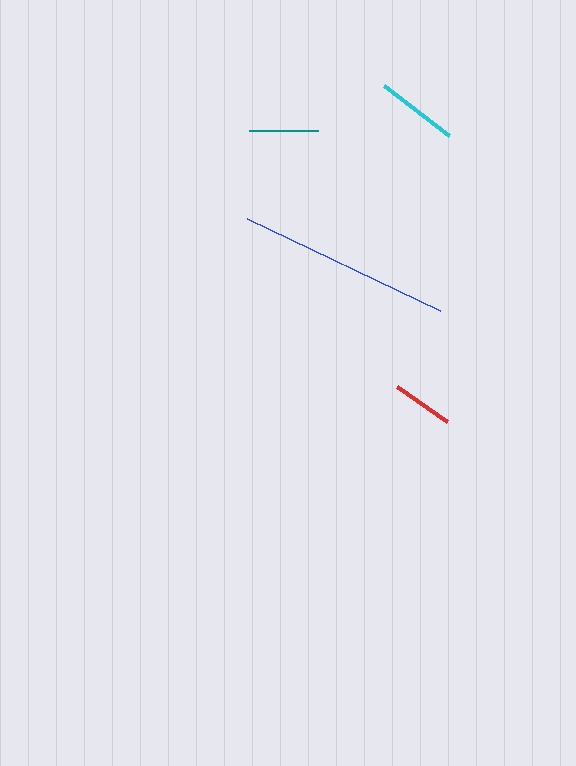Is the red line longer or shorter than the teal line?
The teal line is longer than the red line.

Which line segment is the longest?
The blue line is the longest at approximately 214 pixels.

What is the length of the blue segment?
The blue segment is approximately 214 pixels long.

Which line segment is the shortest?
The red line is the shortest at approximately 61 pixels.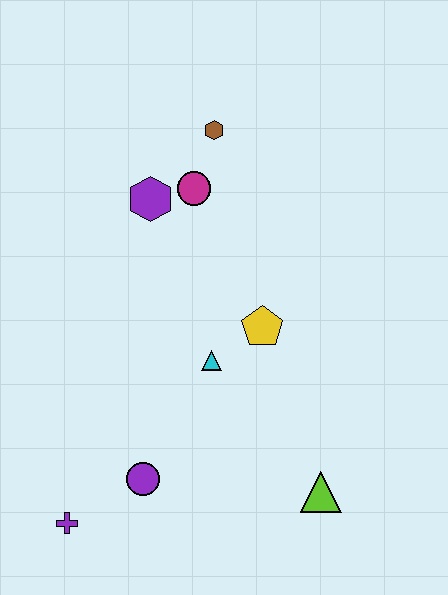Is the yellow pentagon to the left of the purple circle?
No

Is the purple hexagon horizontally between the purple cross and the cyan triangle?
Yes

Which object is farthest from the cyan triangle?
The brown hexagon is farthest from the cyan triangle.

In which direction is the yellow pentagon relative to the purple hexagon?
The yellow pentagon is below the purple hexagon.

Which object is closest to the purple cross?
The purple circle is closest to the purple cross.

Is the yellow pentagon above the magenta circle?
No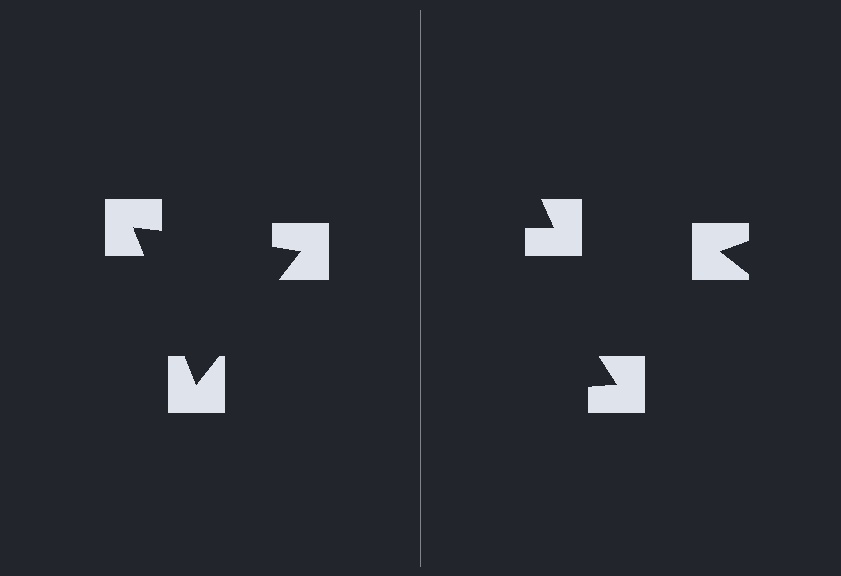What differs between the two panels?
The notched squares are positioned identically on both sides; only the wedge orientations differ. On the left they align to a triangle; on the right they are misaligned.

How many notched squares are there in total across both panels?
6 — 3 on each side.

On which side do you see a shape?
An illusory triangle appears on the left side. On the right side the wedge cuts are rotated, so no coherent shape forms.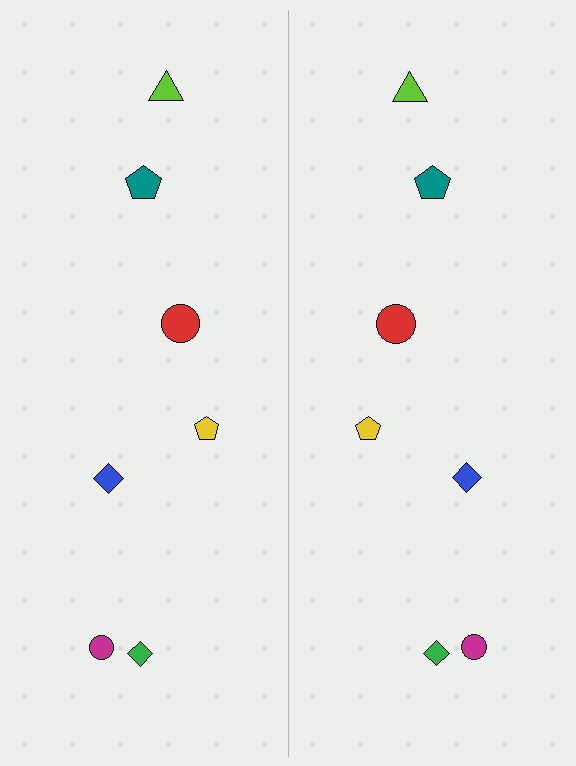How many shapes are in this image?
There are 14 shapes in this image.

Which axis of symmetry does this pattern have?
The pattern has a vertical axis of symmetry running through the center of the image.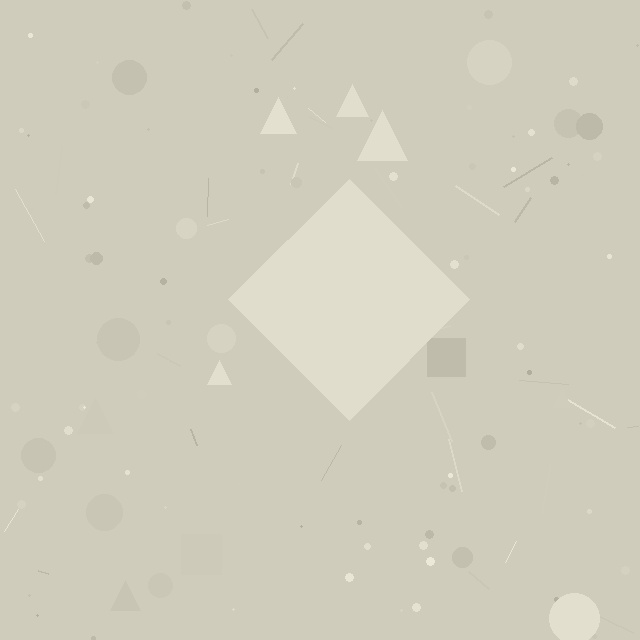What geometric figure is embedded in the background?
A diamond is embedded in the background.